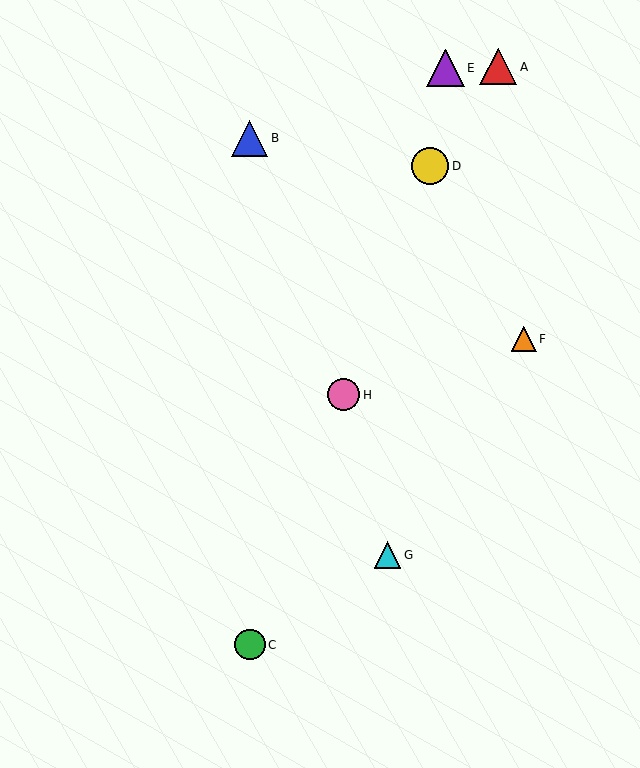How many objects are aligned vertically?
2 objects (B, C) are aligned vertically.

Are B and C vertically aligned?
Yes, both are at x≈250.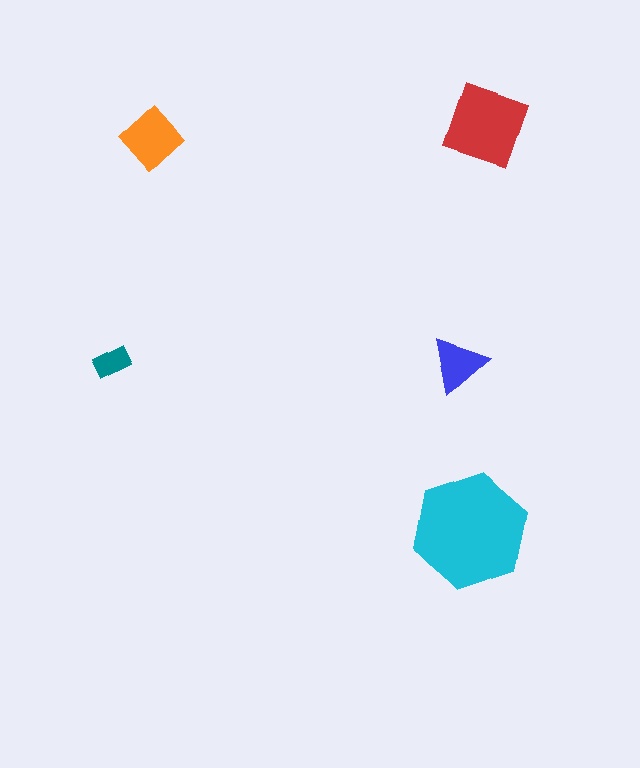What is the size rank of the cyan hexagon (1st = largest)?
1st.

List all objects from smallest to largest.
The teal rectangle, the blue triangle, the orange diamond, the red square, the cyan hexagon.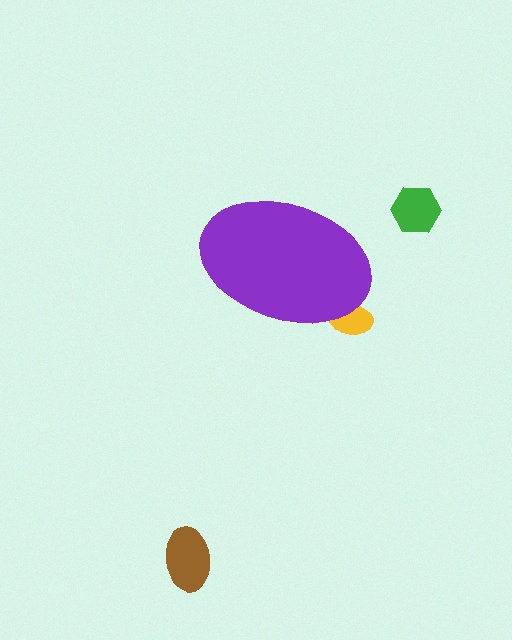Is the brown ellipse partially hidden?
No, the brown ellipse is fully visible.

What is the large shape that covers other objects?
A purple ellipse.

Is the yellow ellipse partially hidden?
Yes, the yellow ellipse is partially hidden behind the purple ellipse.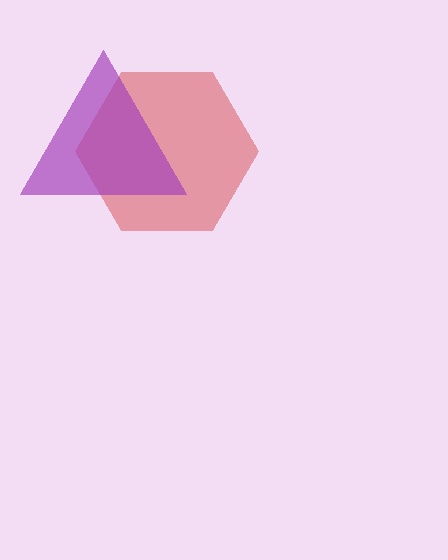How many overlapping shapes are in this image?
There are 2 overlapping shapes in the image.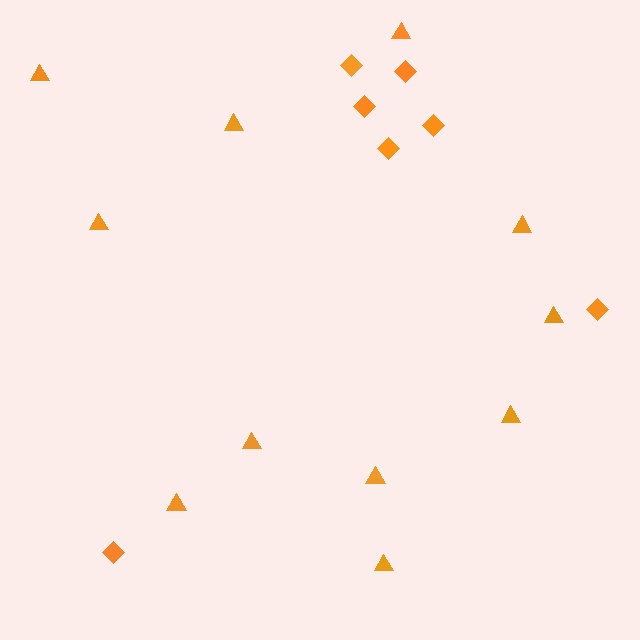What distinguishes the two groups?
There are 2 groups: one group of triangles (11) and one group of diamonds (7).